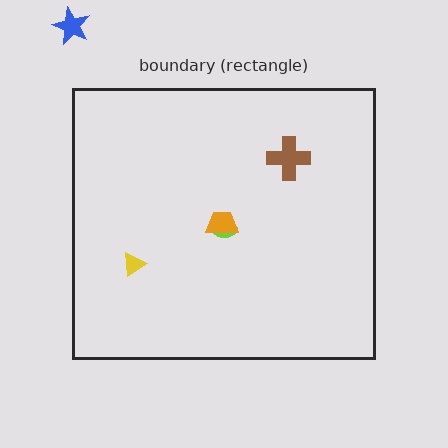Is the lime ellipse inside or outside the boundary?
Inside.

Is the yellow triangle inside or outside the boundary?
Inside.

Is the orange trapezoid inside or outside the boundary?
Inside.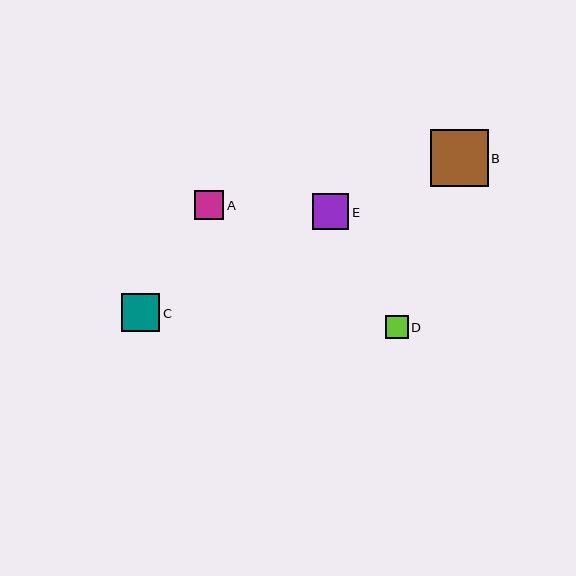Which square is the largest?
Square B is the largest with a size of approximately 57 pixels.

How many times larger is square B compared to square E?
Square B is approximately 1.6 times the size of square E.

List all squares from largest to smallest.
From largest to smallest: B, C, E, A, D.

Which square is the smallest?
Square D is the smallest with a size of approximately 23 pixels.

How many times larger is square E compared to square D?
Square E is approximately 1.6 times the size of square D.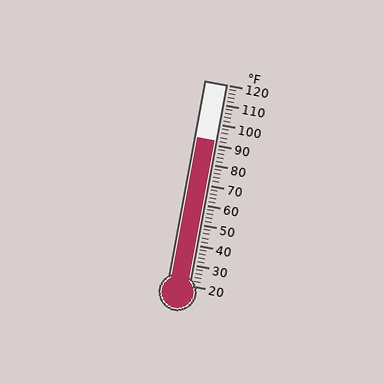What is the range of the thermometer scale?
The thermometer scale ranges from 20°F to 120°F.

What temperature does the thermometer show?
The thermometer shows approximately 92°F.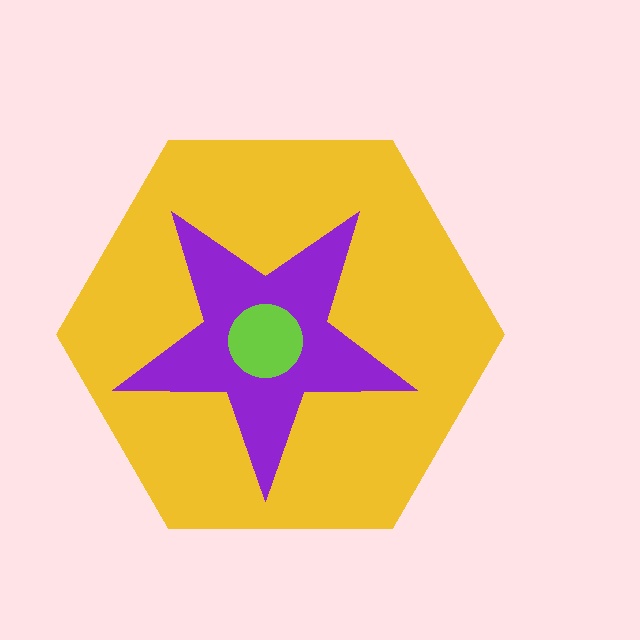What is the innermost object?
The lime circle.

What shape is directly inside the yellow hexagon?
The purple star.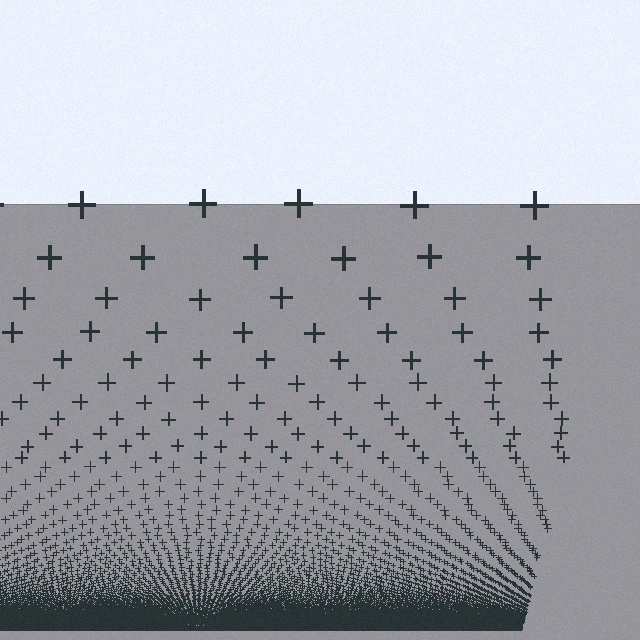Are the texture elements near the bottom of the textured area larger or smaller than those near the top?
Smaller. The gradient is inverted — elements near the bottom are smaller and denser.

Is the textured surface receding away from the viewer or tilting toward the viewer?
The surface appears to tilt toward the viewer. Texture elements get larger and sparser toward the top.